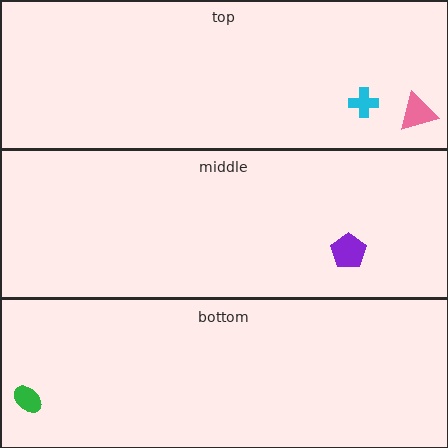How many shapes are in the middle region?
1.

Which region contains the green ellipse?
The bottom region.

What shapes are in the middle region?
The purple pentagon.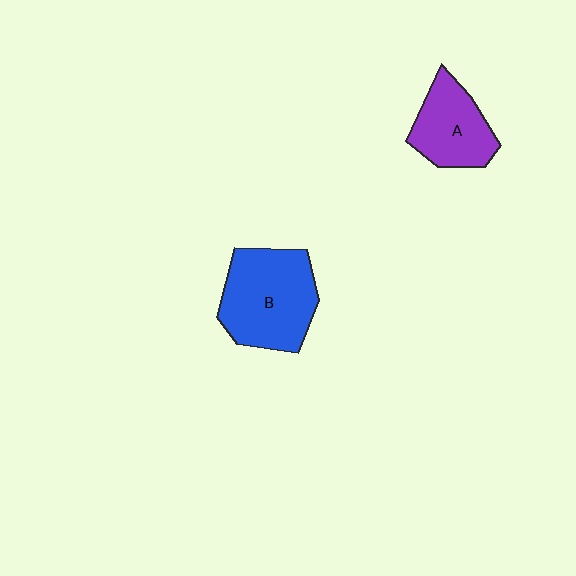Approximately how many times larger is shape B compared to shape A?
Approximately 1.5 times.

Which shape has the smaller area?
Shape A (purple).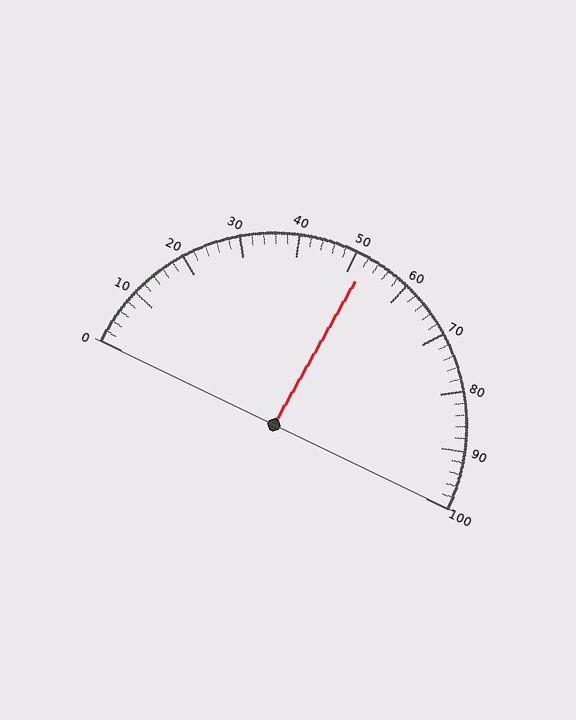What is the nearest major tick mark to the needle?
The nearest major tick mark is 50.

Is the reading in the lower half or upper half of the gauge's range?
The reading is in the upper half of the range (0 to 100).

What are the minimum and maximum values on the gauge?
The gauge ranges from 0 to 100.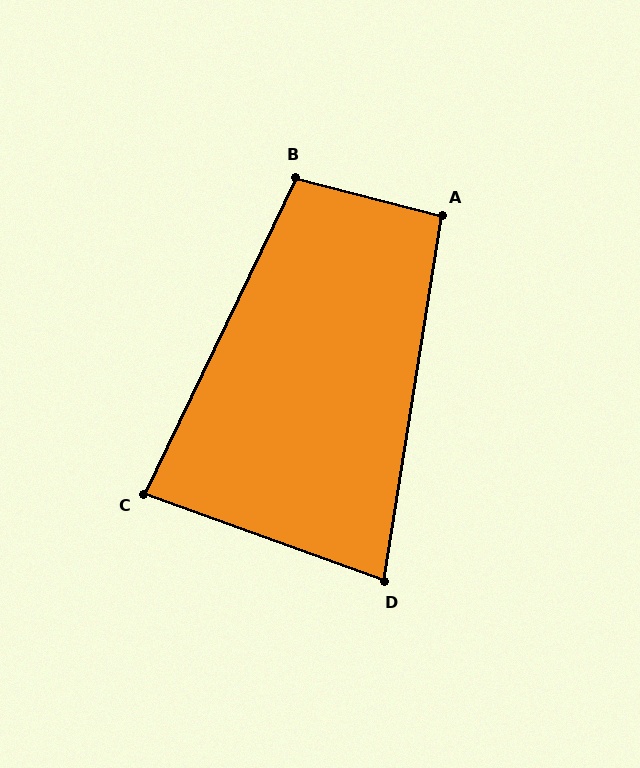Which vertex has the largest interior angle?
B, at approximately 101 degrees.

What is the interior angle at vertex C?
Approximately 84 degrees (acute).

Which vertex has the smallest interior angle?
D, at approximately 79 degrees.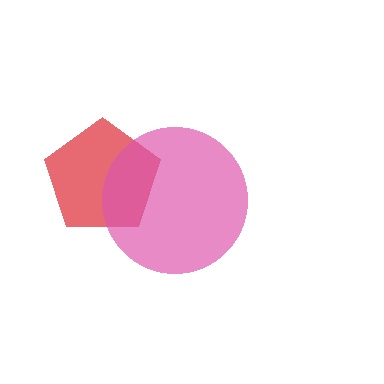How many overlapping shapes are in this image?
There are 2 overlapping shapes in the image.